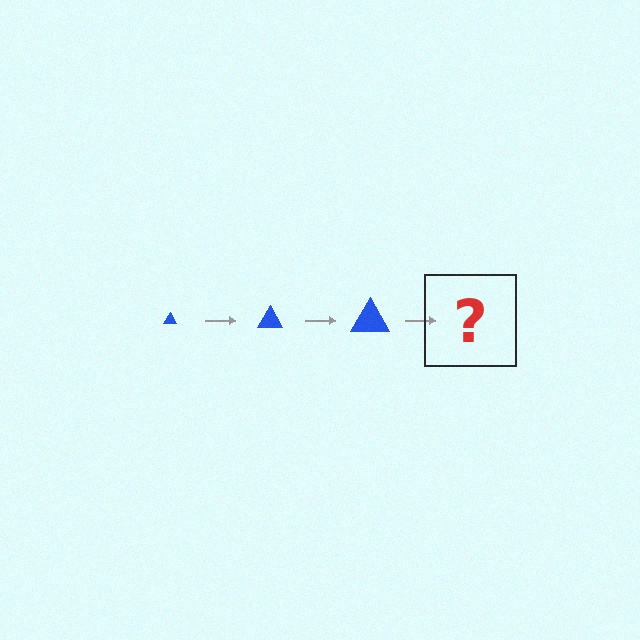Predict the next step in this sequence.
The next step is a blue triangle, larger than the previous one.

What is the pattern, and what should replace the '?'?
The pattern is that the triangle gets progressively larger each step. The '?' should be a blue triangle, larger than the previous one.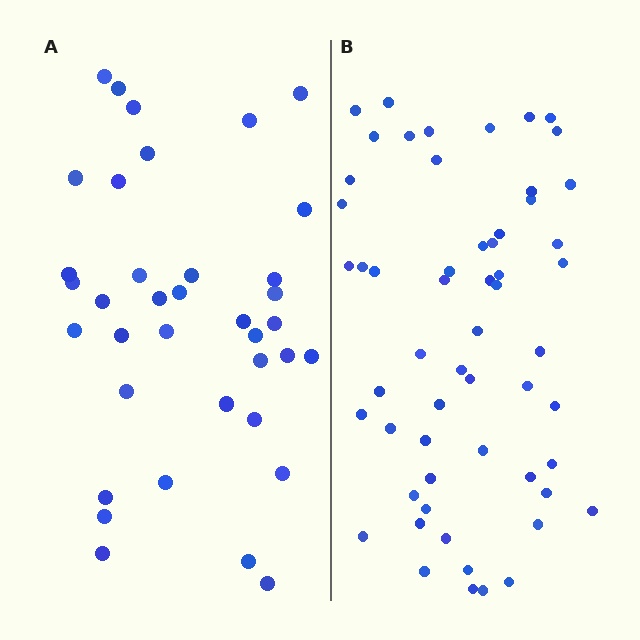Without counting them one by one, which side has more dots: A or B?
Region B (the right region) has more dots.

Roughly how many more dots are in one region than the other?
Region B has approximately 20 more dots than region A.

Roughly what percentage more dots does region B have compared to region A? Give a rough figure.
About 55% more.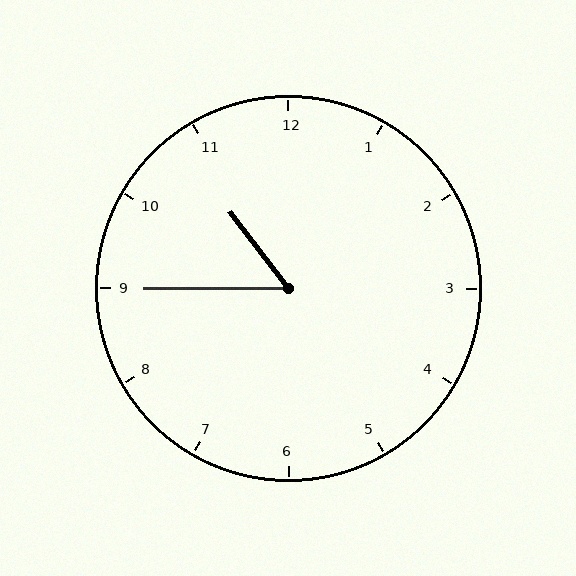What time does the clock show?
10:45.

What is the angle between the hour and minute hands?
Approximately 52 degrees.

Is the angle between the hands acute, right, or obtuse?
It is acute.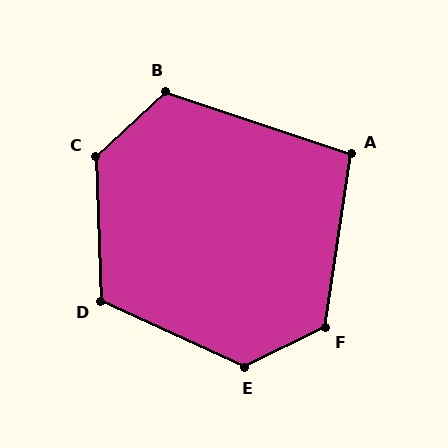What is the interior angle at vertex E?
Approximately 129 degrees (obtuse).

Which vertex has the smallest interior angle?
A, at approximately 100 degrees.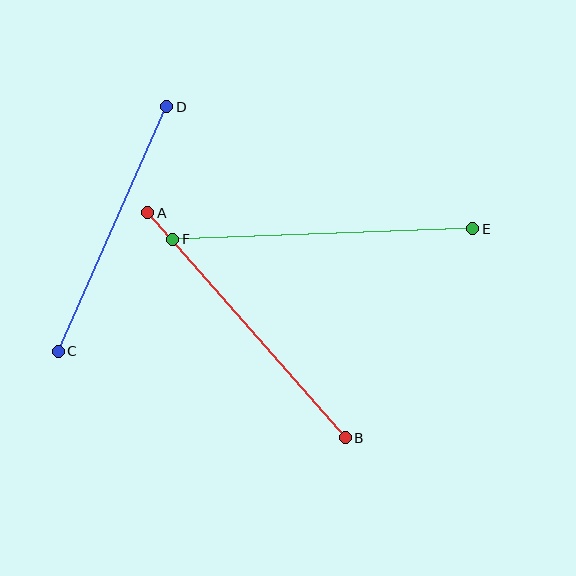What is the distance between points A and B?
The distance is approximately 300 pixels.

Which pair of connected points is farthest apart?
Points E and F are farthest apart.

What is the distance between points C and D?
The distance is approximately 267 pixels.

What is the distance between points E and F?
The distance is approximately 300 pixels.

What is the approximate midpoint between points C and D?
The midpoint is at approximately (112, 229) pixels.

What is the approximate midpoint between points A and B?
The midpoint is at approximately (246, 325) pixels.